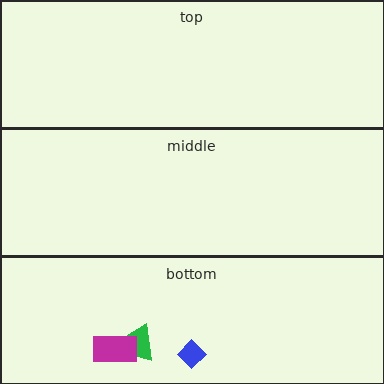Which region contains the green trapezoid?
The bottom region.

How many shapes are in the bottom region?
3.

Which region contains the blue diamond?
The bottom region.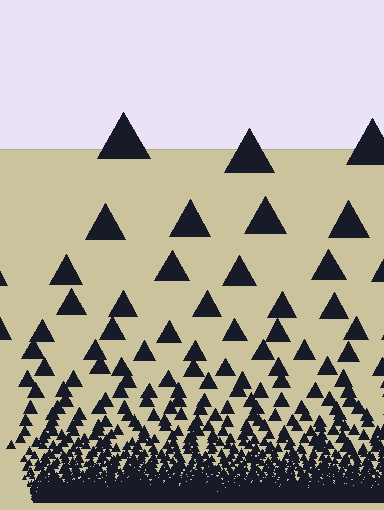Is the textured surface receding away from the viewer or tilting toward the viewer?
The surface appears to tilt toward the viewer. Texture elements get larger and sparser toward the top.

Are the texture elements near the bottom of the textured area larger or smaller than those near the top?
Smaller. The gradient is inverted — elements near the bottom are smaller and denser.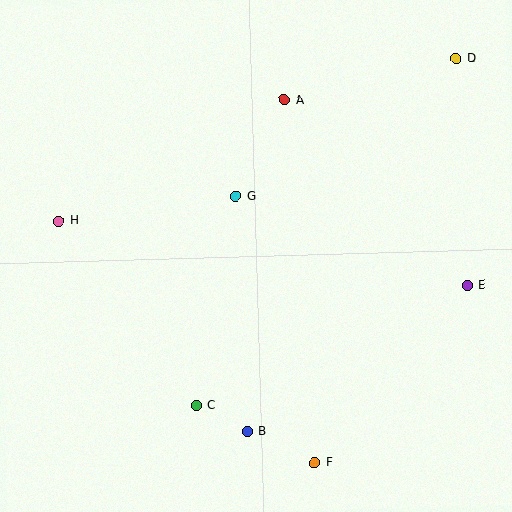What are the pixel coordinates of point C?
Point C is at (197, 405).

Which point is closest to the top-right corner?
Point D is closest to the top-right corner.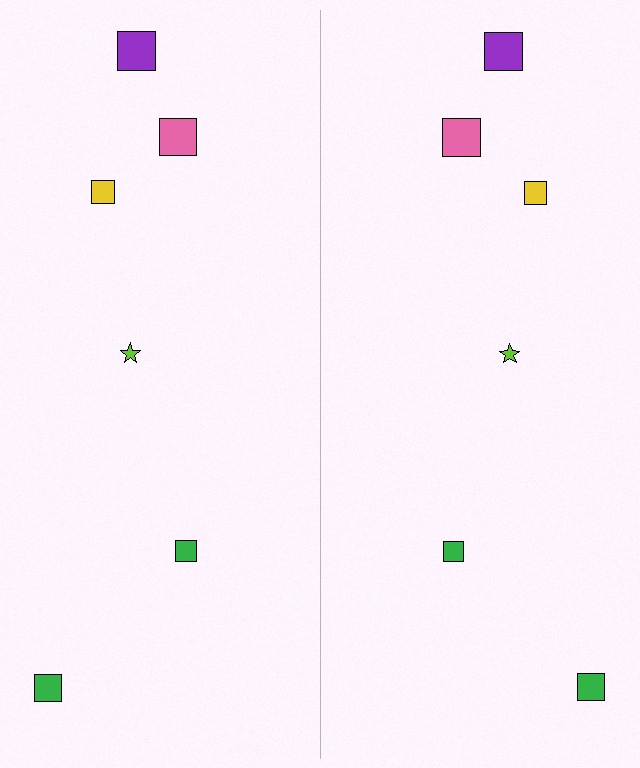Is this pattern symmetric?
Yes, this pattern has bilateral (reflection) symmetry.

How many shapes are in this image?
There are 12 shapes in this image.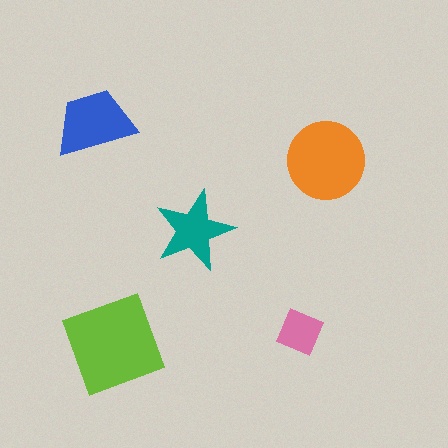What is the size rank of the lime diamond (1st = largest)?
1st.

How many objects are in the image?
There are 5 objects in the image.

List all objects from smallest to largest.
The pink square, the teal star, the blue trapezoid, the orange circle, the lime diamond.